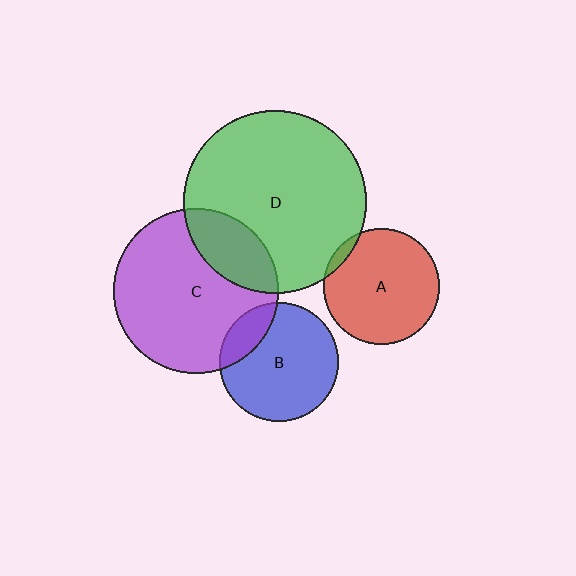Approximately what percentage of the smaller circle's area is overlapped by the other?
Approximately 5%.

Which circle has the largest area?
Circle D (green).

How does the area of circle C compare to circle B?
Approximately 1.9 times.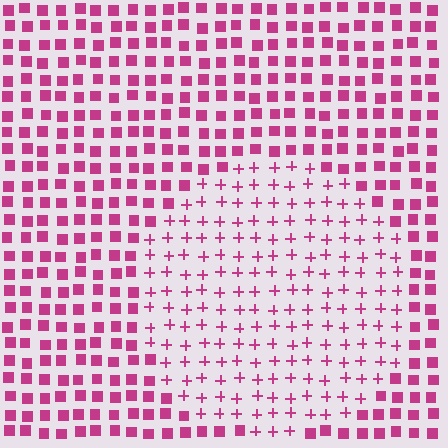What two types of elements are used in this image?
The image uses plus signs inside the circle region and squares outside it.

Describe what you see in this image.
The image is filled with small magenta elements arranged in a uniform grid. A circle-shaped region contains plus signs, while the surrounding area contains squares. The boundary is defined purely by the change in element shape.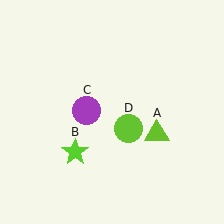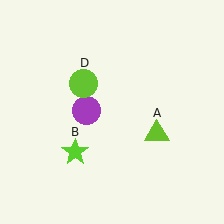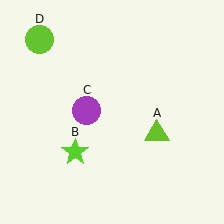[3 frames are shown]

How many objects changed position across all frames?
1 object changed position: lime circle (object D).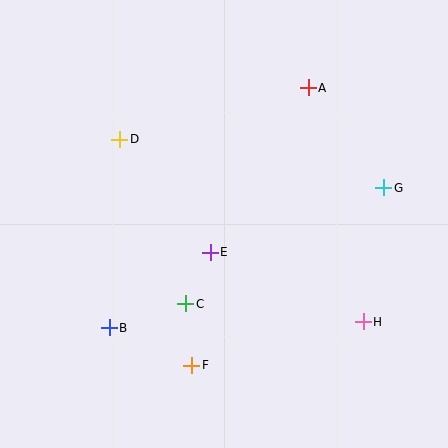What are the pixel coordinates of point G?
Point G is at (384, 188).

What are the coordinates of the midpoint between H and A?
The midpoint between H and A is at (336, 205).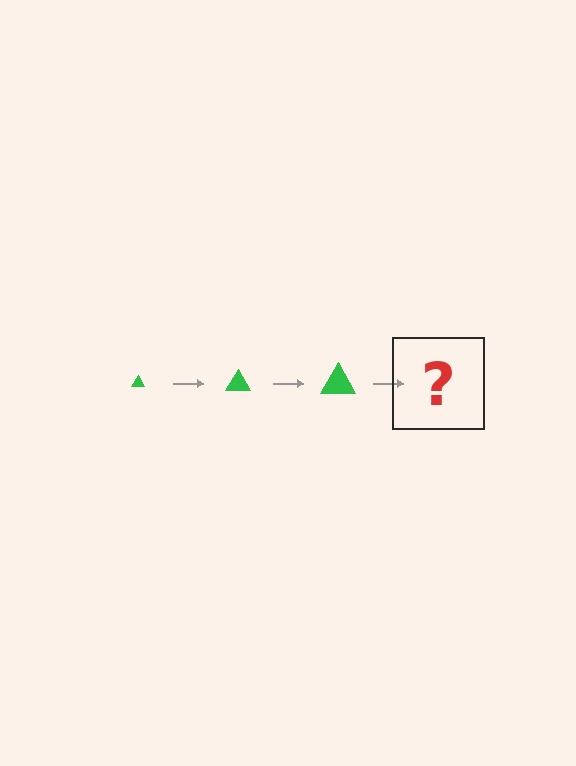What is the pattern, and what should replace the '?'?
The pattern is that the triangle gets progressively larger each step. The '?' should be a green triangle, larger than the previous one.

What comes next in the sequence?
The next element should be a green triangle, larger than the previous one.